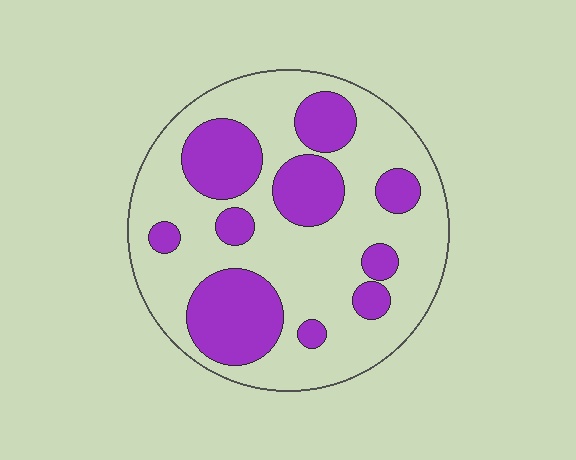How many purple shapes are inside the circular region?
10.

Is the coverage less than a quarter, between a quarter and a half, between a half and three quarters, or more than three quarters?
Between a quarter and a half.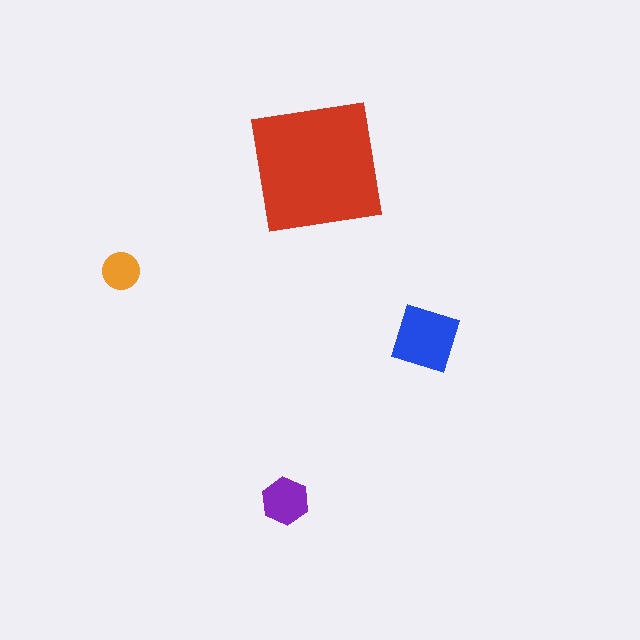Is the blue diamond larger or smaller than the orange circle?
Larger.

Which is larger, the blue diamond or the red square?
The red square.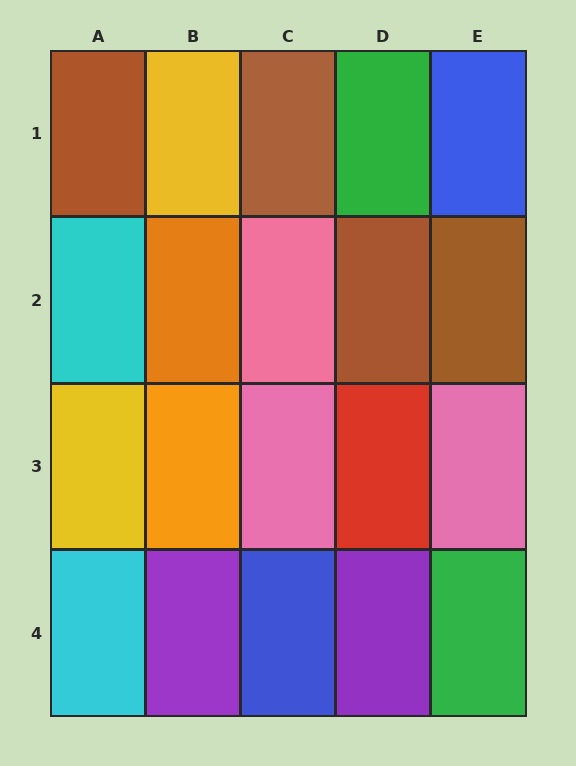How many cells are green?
2 cells are green.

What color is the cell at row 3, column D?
Red.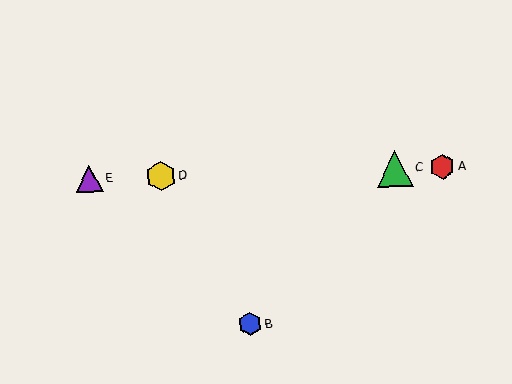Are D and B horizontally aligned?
No, D is at y≈176 and B is at y≈324.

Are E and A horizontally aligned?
Yes, both are at y≈179.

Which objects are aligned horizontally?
Objects A, C, D, E are aligned horizontally.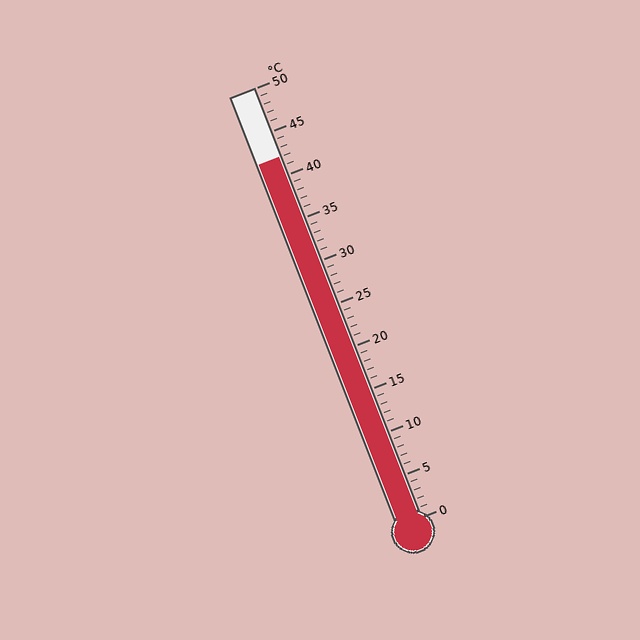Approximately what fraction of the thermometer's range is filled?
The thermometer is filled to approximately 85% of its range.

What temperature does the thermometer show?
The thermometer shows approximately 42°C.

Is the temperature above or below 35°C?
The temperature is above 35°C.